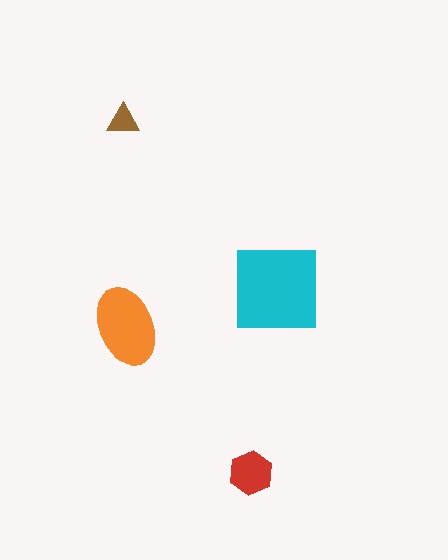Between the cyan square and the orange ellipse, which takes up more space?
The cyan square.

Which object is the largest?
The cyan square.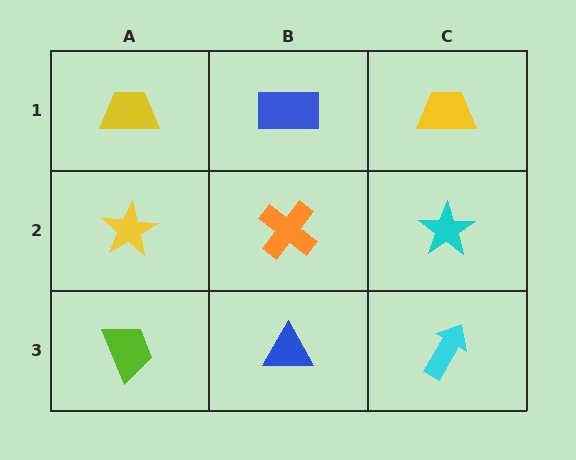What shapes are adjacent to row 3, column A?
A yellow star (row 2, column A), a blue triangle (row 3, column B).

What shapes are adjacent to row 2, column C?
A yellow trapezoid (row 1, column C), a cyan arrow (row 3, column C), an orange cross (row 2, column B).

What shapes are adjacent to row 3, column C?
A cyan star (row 2, column C), a blue triangle (row 3, column B).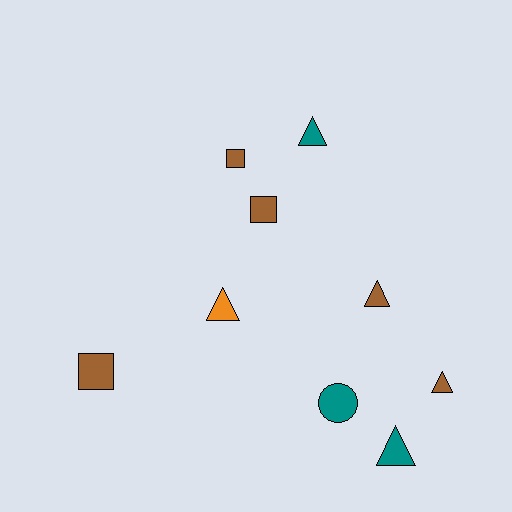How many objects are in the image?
There are 9 objects.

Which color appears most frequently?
Brown, with 5 objects.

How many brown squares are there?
There are 3 brown squares.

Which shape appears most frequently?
Triangle, with 5 objects.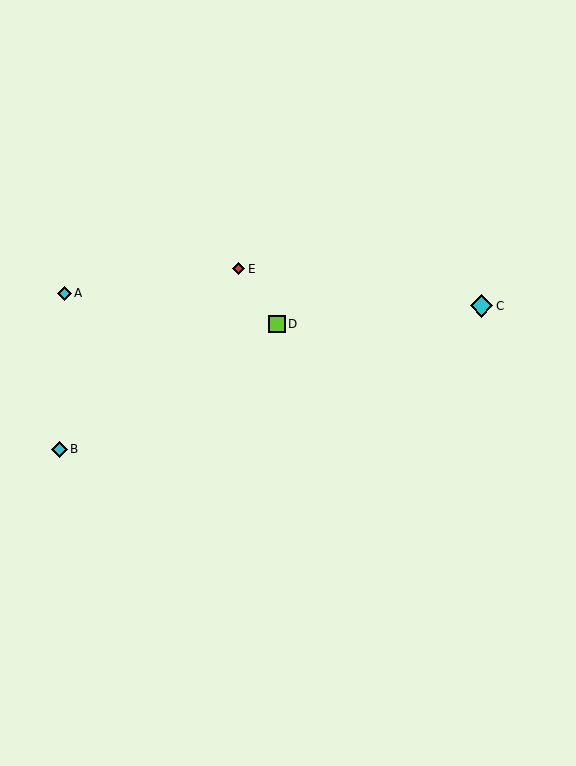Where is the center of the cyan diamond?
The center of the cyan diamond is at (481, 306).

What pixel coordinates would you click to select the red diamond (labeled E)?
Click at (239, 269) to select the red diamond E.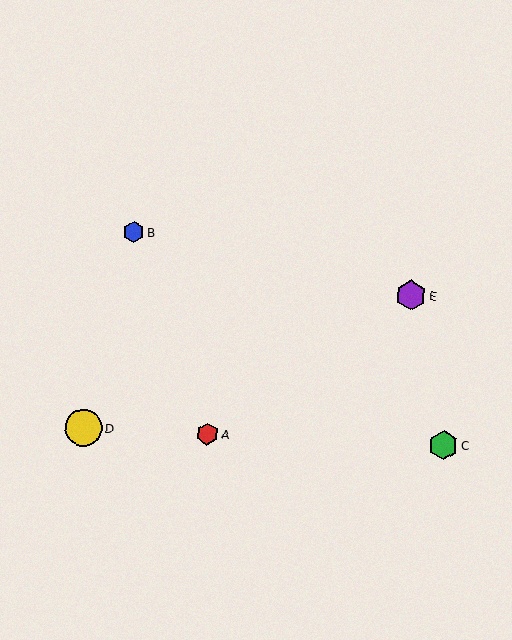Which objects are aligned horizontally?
Objects A, C, D are aligned horizontally.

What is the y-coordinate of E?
Object E is at y≈295.